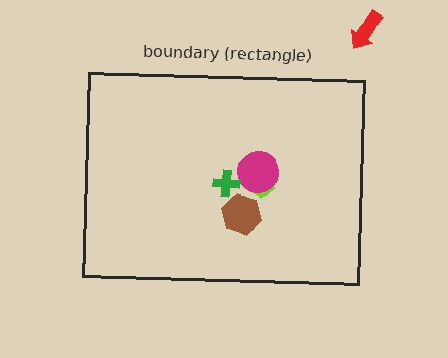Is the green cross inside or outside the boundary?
Inside.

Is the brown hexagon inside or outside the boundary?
Inside.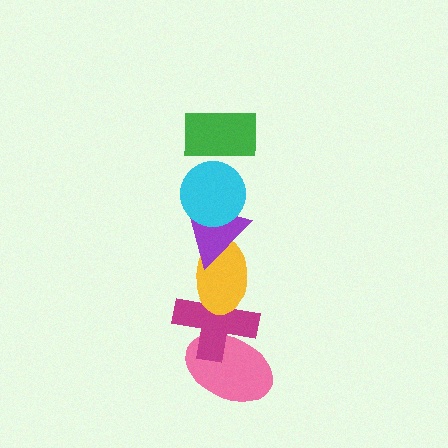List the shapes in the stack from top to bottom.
From top to bottom: the green rectangle, the cyan circle, the purple triangle, the yellow ellipse, the magenta cross, the pink ellipse.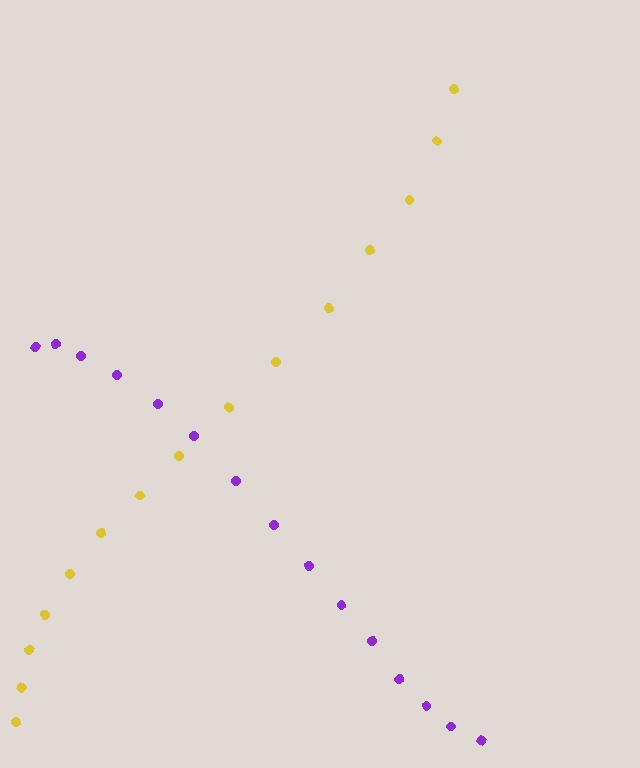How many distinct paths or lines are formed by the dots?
There are 2 distinct paths.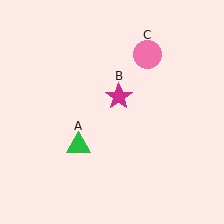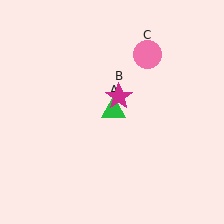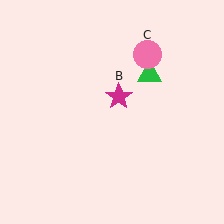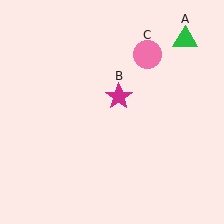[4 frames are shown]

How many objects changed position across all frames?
1 object changed position: green triangle (object A).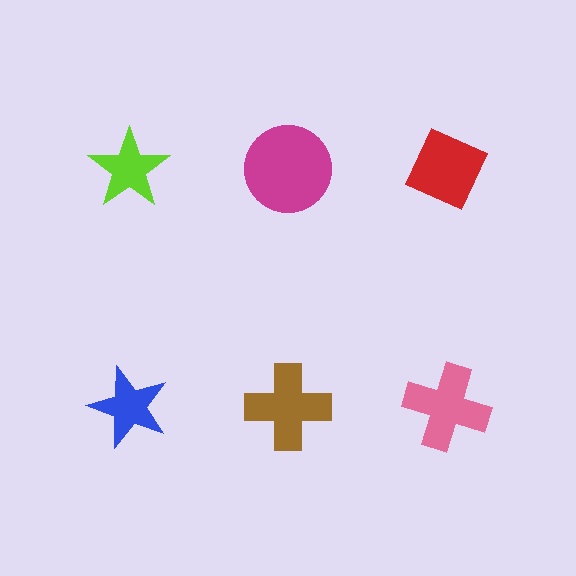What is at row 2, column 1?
A blue star.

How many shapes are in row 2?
3 shapes.